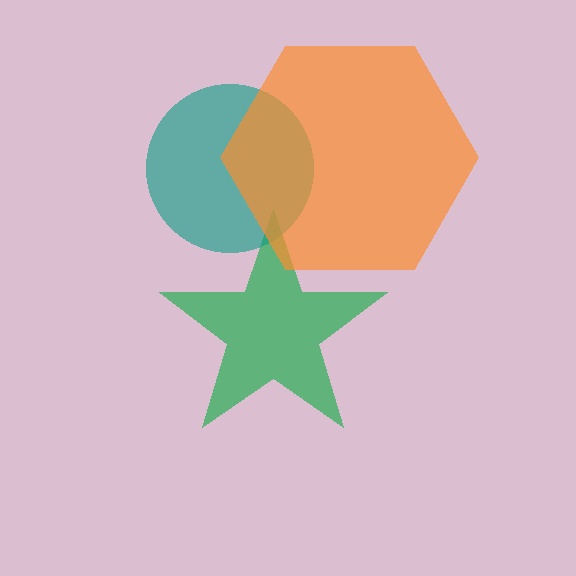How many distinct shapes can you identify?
There are 3 distinct shapes: a green star, a teal circle, an orange hexagon.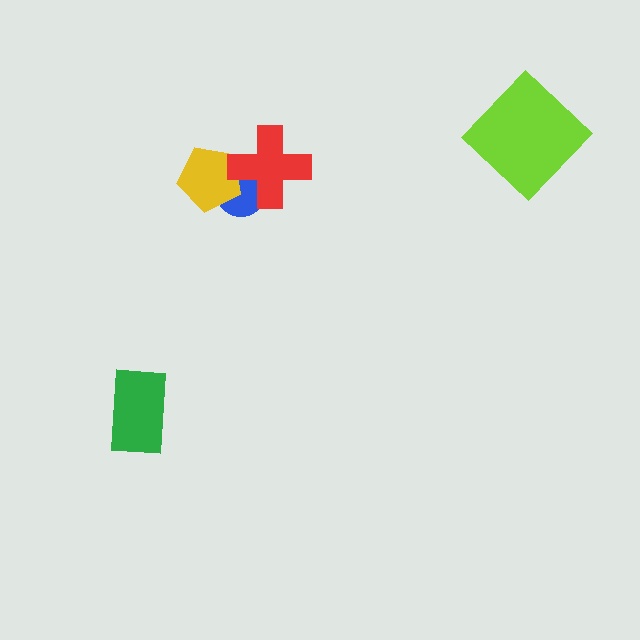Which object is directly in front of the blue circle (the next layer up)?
The yellow pentagon is directly in front of the blue circle.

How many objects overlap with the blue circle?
2 objects overlap with the blue circle.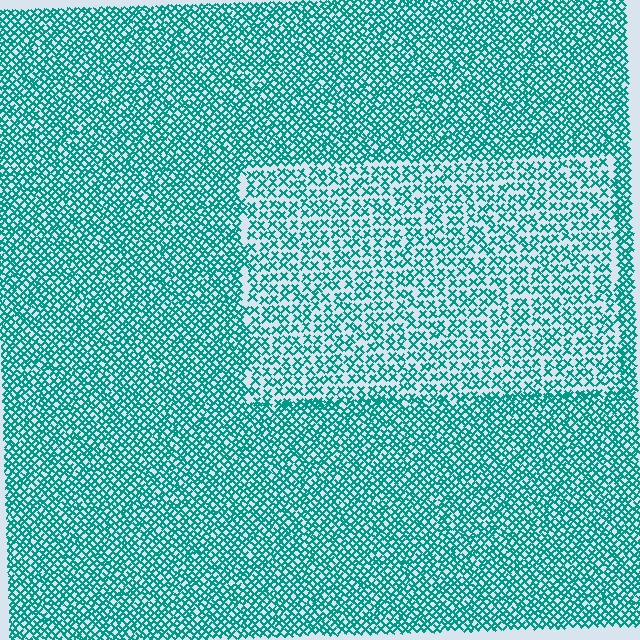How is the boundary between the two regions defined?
The boundary is defined by a change in element density (approximately 1.8x ratio). All elements are the same color, size, and shape.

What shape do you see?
I see a rectangle.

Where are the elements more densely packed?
The elements are more densely packed outside the rectangle boundary.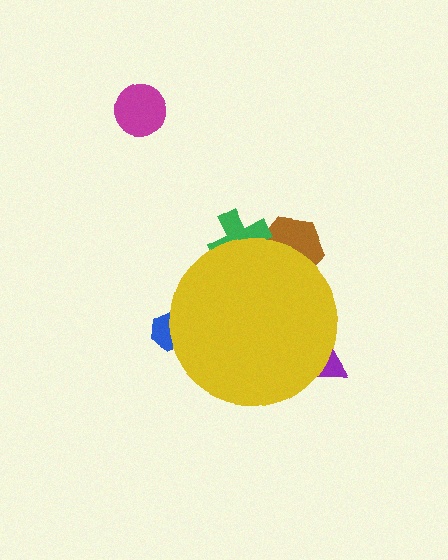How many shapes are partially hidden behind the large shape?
4 shapes are partially hidden.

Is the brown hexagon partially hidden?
Yes, the brown hexagon is partially hidden behind the yellow circle.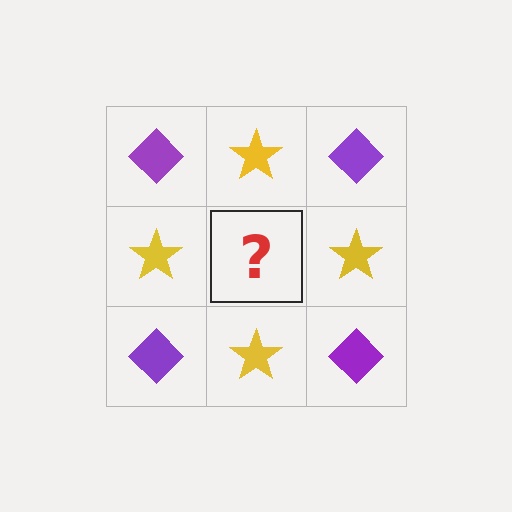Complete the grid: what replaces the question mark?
The question mark should be replaced with a purple diamond.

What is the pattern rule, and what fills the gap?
The rule is that it alternates purple diamond and yellow star in a checkerboard pattern. The gap should be filled with a purple diamond.